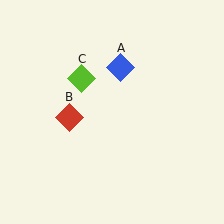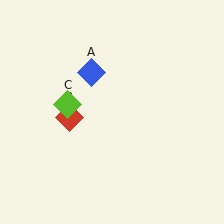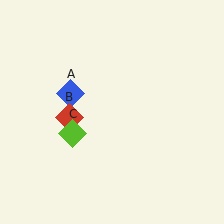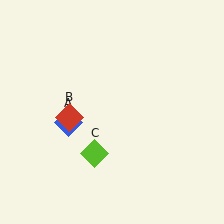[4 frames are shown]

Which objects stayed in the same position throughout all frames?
Red diamond (object B) remained stationary.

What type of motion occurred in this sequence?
The blue diamond (object A), lime diamond (object C) rotated counterclockwise around the center of the scene.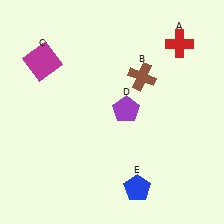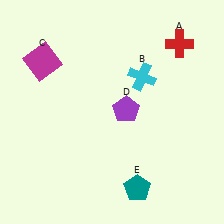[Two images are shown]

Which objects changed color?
B changed from brown to cyan. E changed from blue to teal.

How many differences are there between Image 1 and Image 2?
There are 2 differences between the two images.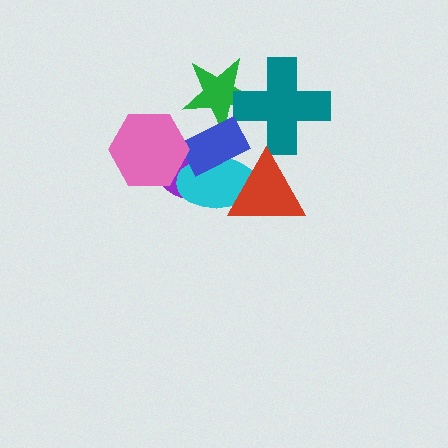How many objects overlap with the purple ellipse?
3 objects overlap with the purple ellipse.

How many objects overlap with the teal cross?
1 object overlaps with the teal cross.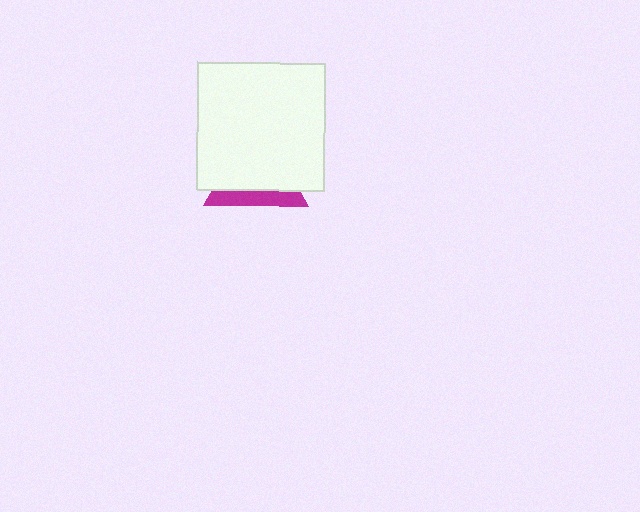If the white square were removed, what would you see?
You would see the complete magenta triangle.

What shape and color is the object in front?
The object in front is a white square.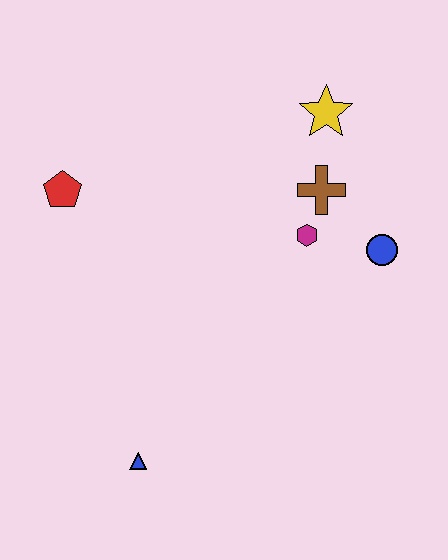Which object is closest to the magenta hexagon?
The brown cross is closest to the magenta hexagon.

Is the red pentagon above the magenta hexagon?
Yes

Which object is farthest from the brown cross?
The blue triangle is farthest from the brown cross.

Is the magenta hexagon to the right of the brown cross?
No